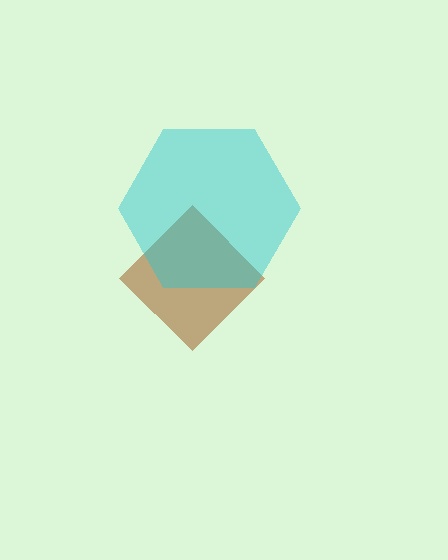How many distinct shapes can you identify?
There are 2 distinct shapes: a brown diamond, a cyan hexagon.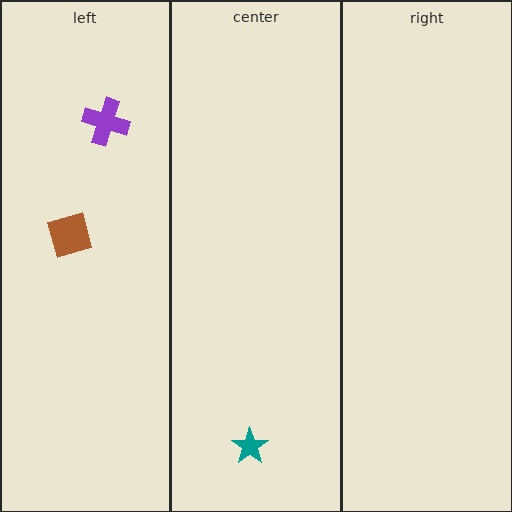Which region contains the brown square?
The left region.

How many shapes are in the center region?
1.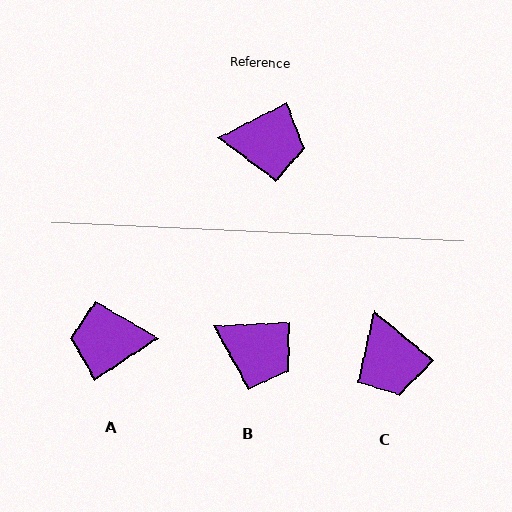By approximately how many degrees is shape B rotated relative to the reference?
Approximately 24 degrees clockwise.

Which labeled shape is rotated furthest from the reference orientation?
A, about 173 degrees away.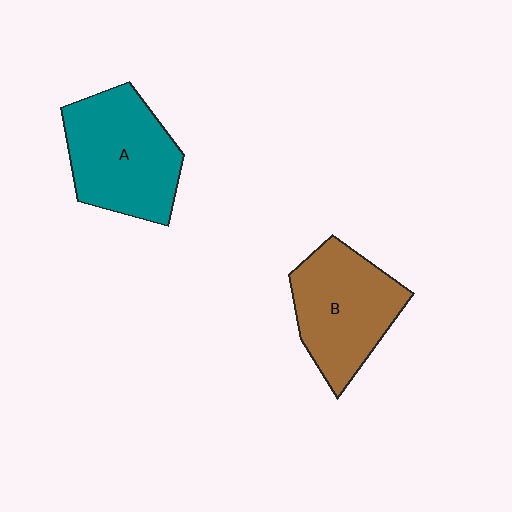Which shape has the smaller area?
Shape B (brown).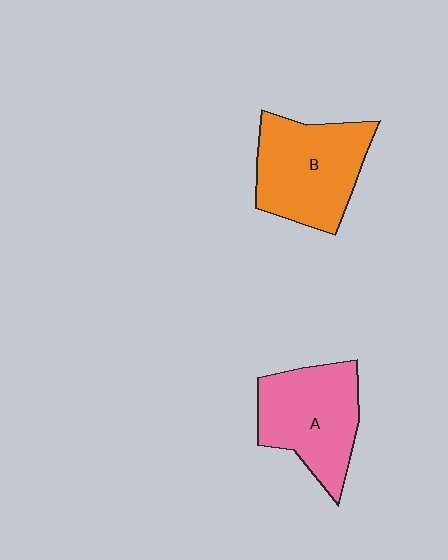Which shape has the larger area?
Shape B (orange).